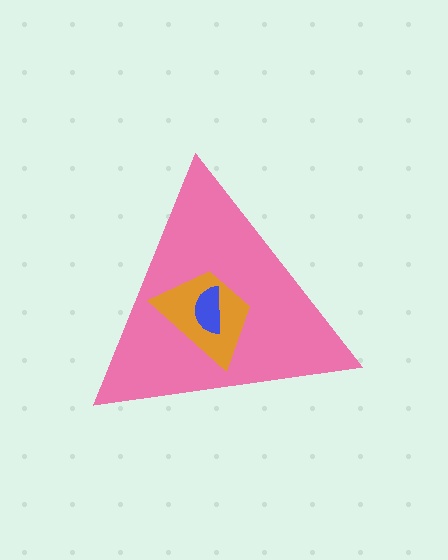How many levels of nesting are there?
3.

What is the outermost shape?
The pink triangle.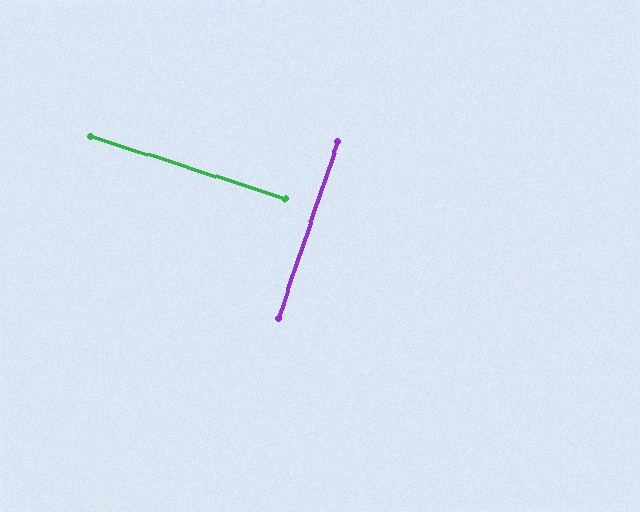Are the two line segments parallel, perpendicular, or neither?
Perpendicular — they meet at approximately 89°.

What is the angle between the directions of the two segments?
Approximately 89 degrees.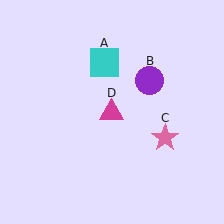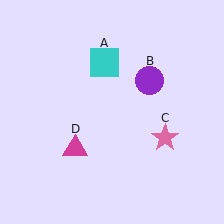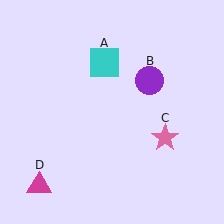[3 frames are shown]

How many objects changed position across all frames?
1 object changed position: magenta triangle (object D).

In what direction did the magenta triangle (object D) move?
The magenta triangle (object D) moved down and to the left.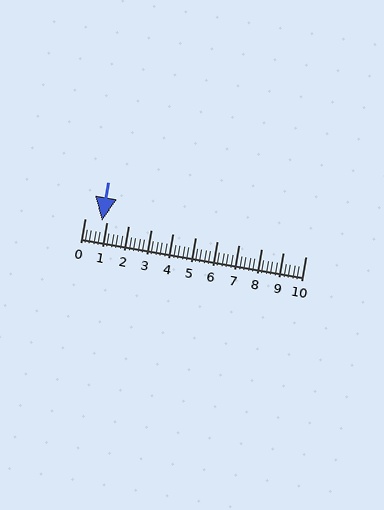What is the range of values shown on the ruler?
The ruler shows values from 0 to 10.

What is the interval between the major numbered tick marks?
The major tick marks are spaced 1 units apart.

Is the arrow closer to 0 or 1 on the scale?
The arrow is closer to 1.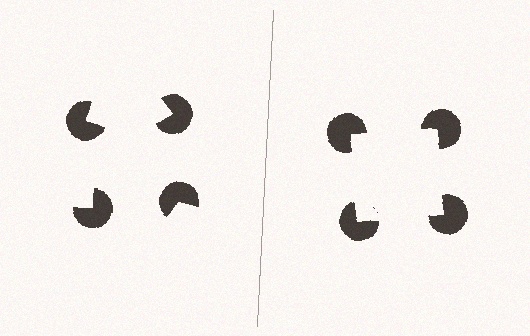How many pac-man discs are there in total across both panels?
8 — 4 on each side.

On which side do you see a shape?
An illusory square appears on the right side. On the left side the wedge cuts are rotated, so no coherent shape forms.